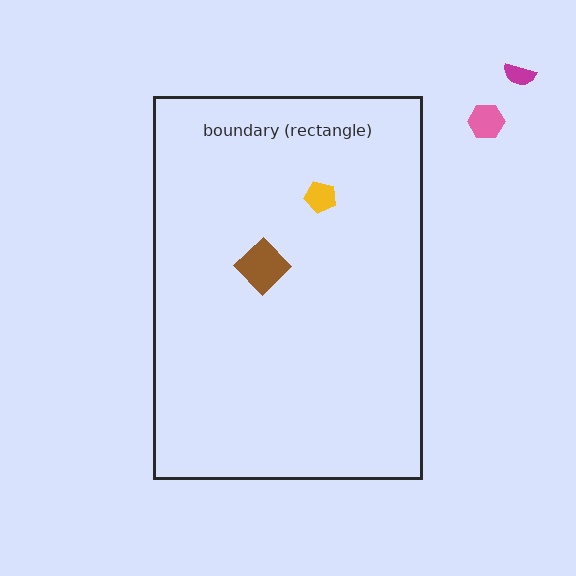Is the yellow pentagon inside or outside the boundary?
Inside.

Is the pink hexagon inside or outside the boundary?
Outside.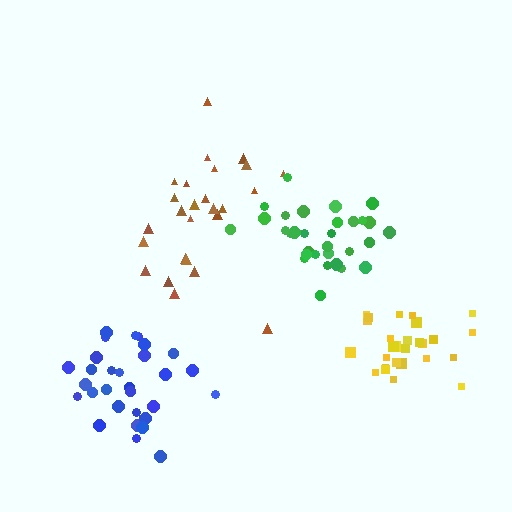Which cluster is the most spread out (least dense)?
Brown.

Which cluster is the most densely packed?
Green.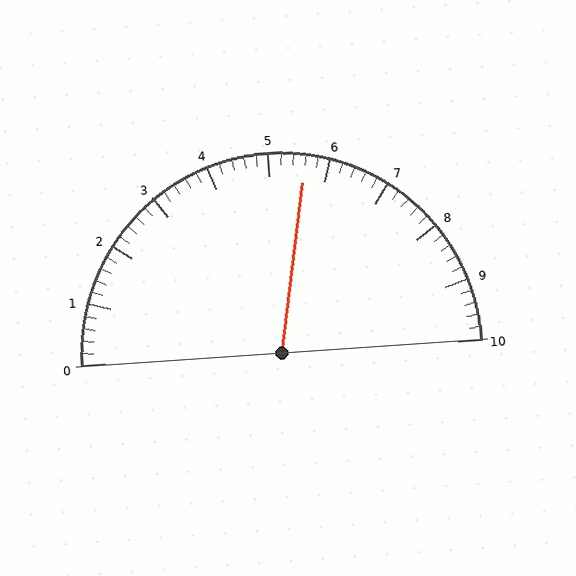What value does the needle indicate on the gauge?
The needle indicates approximately 5.6.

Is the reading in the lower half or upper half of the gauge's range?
The reading is in the upper half of the range (0 to 10).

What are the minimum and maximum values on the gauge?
The gauge ranges from 0 to 10.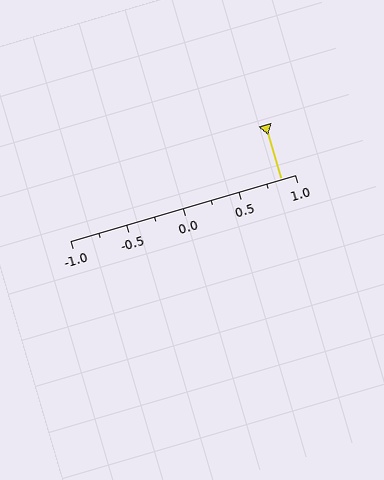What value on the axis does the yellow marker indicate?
The marker indicates approximately 0.88.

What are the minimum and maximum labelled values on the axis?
The axis runs from -1.0 to 1.0.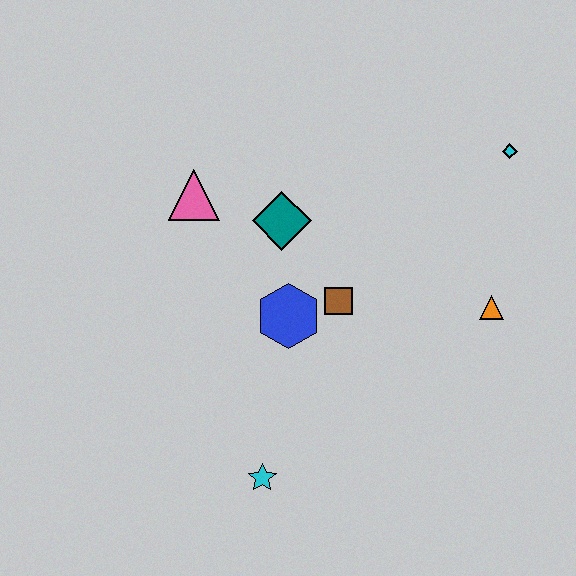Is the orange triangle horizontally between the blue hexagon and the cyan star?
No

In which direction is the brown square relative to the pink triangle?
The brown square is to the right of the pink triangle.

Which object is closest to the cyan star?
The blue hexagon is closest to the cyan star.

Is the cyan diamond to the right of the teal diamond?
Yes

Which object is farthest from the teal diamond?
The cyan star is farthest from the teal diamond.